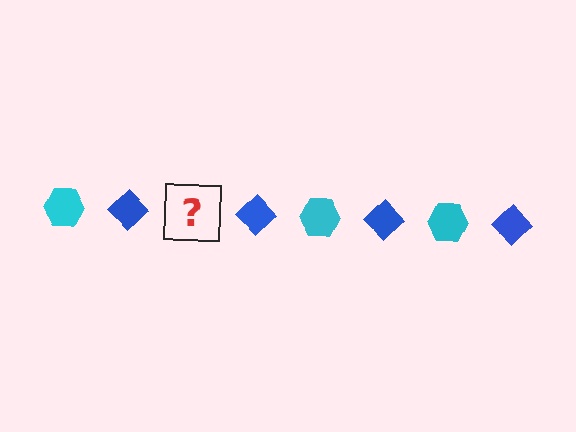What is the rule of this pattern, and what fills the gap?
The rule is that the pattern alternates between cyan hexagon and blue diamond. The gap should be filled with a cyan hexagon.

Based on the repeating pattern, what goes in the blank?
The blank should be a cyan hexagon.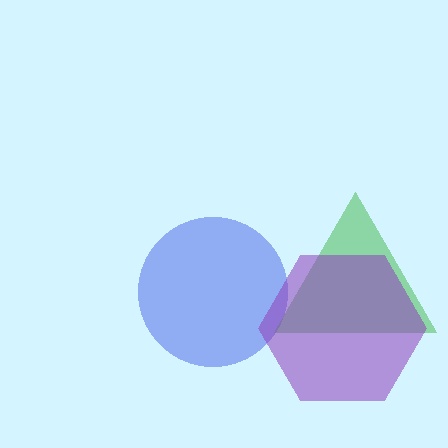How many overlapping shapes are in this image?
There are 3 overlapping shapes in the image.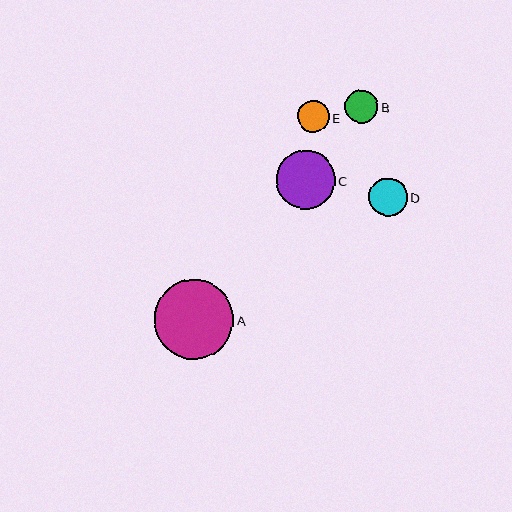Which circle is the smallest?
Circle E is the smallest with a size of approximately 32 pixels.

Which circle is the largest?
Circle A is the largest with a size of approximately 79 pixels.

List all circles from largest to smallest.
From largest to smallest: A, C, D, B, E.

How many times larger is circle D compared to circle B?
Circle D is approximately 1.2 times the size of circle B.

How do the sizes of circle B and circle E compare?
Circle B and circle E are approximately the same size.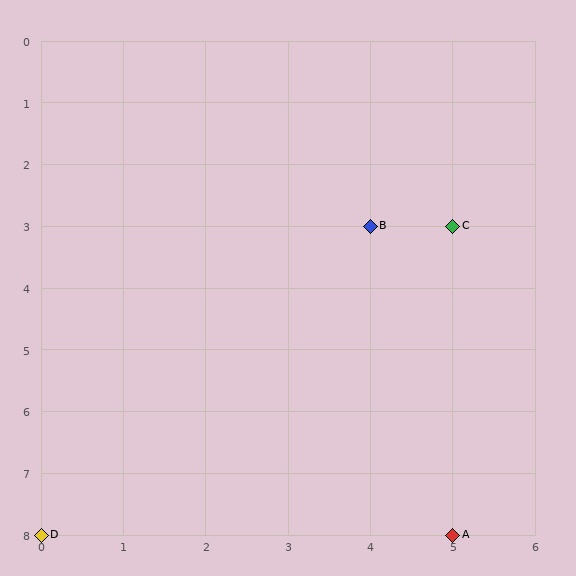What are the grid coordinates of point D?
Point D is at grid coordinates (0, 8).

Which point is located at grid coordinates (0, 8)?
Point D is at (0, 8).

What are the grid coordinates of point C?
Point C is at grid coordinates (5, 3).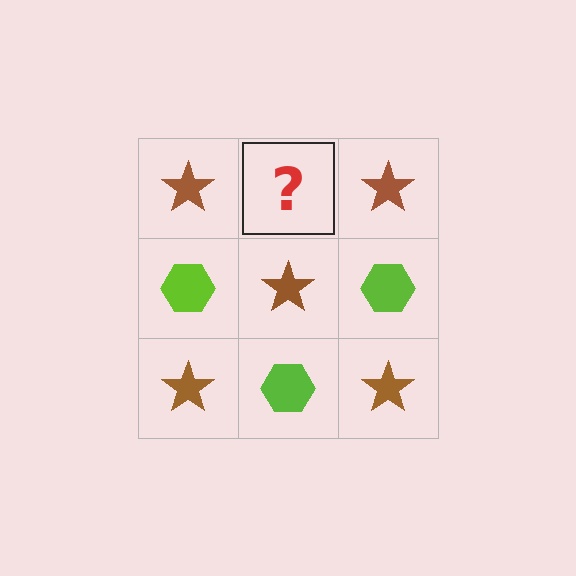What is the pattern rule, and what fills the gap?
The rule is that it alternates brown star and lime hexagon in a checkerboard pattern. The gap should be filled with a lime hexagon.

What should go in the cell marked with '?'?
The missing cell should contain a lime hexagon.